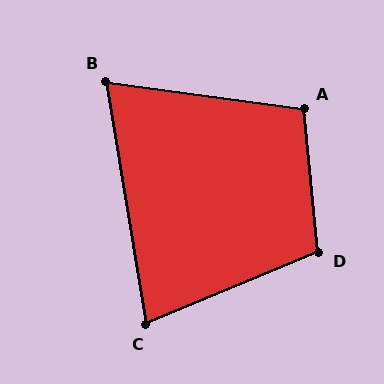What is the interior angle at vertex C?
Approximately 77 degrees (acute).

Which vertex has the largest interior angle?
D, at approximately 107 degrees.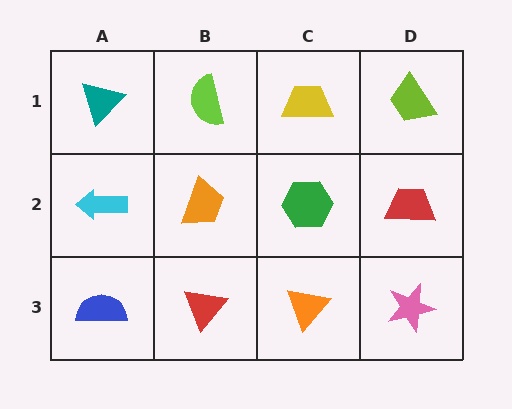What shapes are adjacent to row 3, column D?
A red trapezoid (row 2, column D), an orange triangle (row 3, column C).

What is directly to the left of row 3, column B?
A blue semicircle.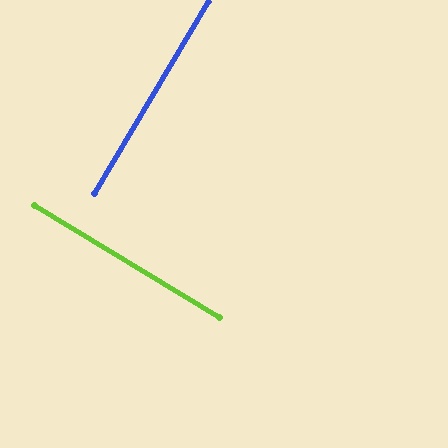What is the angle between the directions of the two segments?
Approximately 89 degrees.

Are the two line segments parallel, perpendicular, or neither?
Perpendicular — they meet at approximately 89°.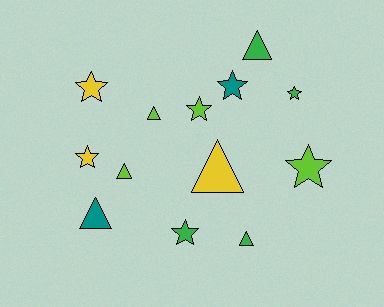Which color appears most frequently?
Green, with 4 objects.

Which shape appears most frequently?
Star, with 7 objects.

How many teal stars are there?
There is 1 teal star.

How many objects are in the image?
There are 13 objects.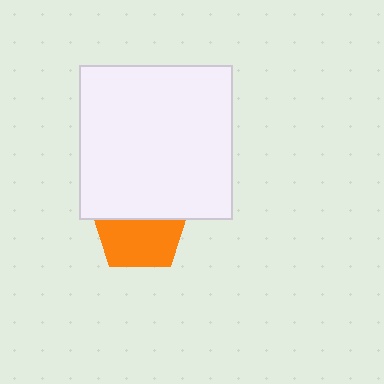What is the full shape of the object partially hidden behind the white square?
The partially hidden object is an orange pentagon.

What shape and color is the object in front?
The object in front is a white square.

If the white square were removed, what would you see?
You would see the complete orange pentagon.